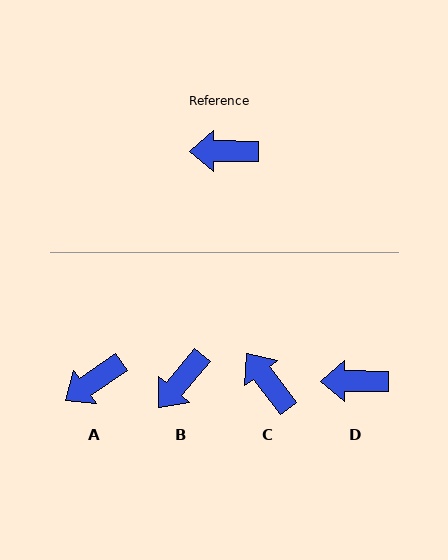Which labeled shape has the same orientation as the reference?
D.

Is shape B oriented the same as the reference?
No, it is off by about 51 degrees.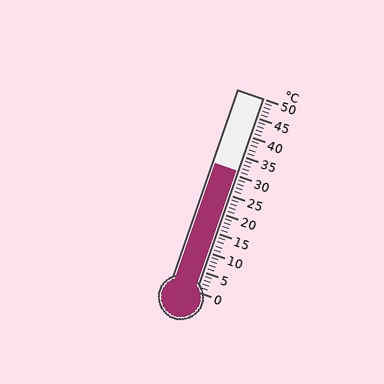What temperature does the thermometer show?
The thermometer shows approximately 31°C.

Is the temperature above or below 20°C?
The temperature is above 20°C.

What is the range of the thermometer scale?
The thermometer scale ranges from 0°C to 50°C.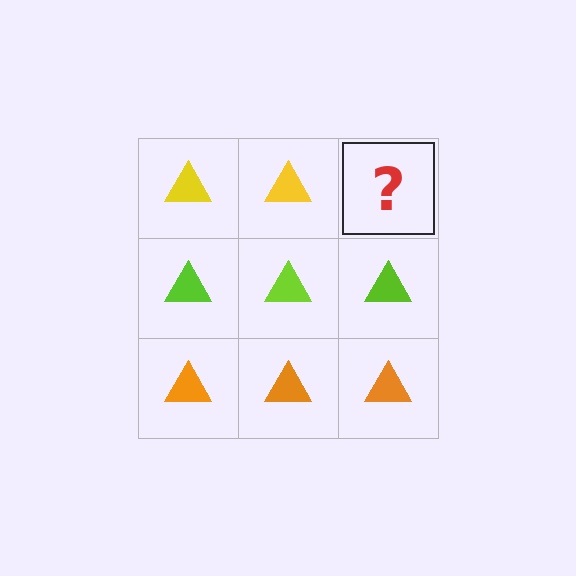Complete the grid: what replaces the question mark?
The question mark should be replaced with a yellow triangle.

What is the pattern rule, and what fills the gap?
The rule is that each row has a consistent color. The gap should be filled with a yellow triangle.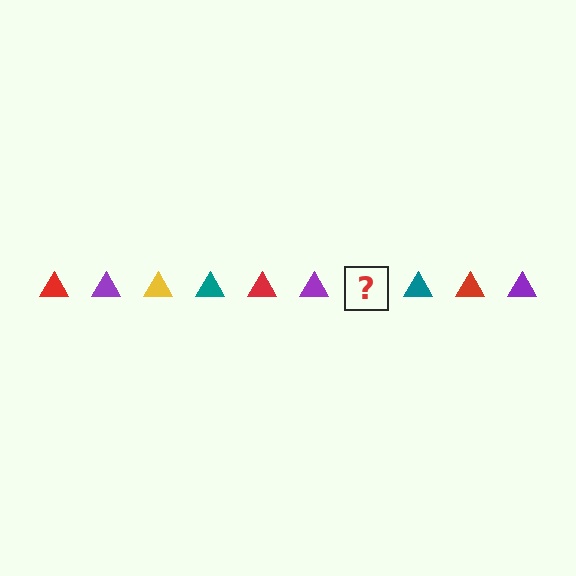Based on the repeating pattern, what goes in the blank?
The blank should be a yellow triangle.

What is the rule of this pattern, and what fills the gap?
The rule is that the pattern cycles through red, purple, yellow, teal triangles. The gap should be filled with a yellow triangle.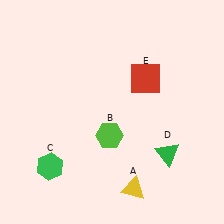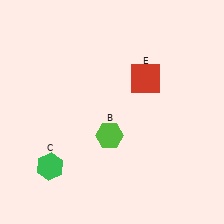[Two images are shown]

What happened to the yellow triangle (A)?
The yellow triangle (A) was removed in Image 2. It was in the bottom-right area of Image 1.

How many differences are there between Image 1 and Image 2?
There are 2 differences between the two images.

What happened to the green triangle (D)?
The green triangle (D) was removed in Image 2. It was in the bottom-right area of Image 1.